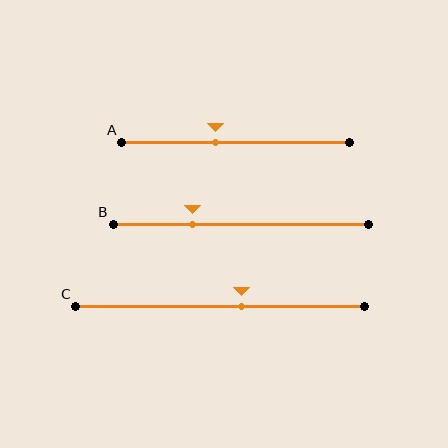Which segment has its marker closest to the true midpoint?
Segment C has its marker closest to the true midpoint.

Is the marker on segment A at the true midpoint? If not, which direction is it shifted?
No, the marker on segment A is shifted to the left by about 9% of the segment length.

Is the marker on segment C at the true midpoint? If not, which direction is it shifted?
No, the marker on segment C is shifted to the right by about 7% of the segment length.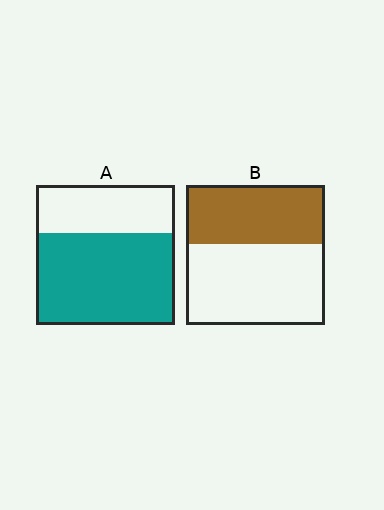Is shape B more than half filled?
No.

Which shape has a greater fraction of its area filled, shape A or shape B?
Shape A.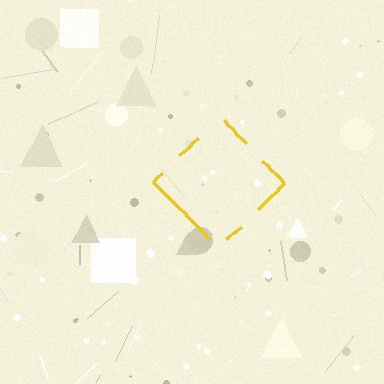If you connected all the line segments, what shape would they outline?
They would outline a diamond.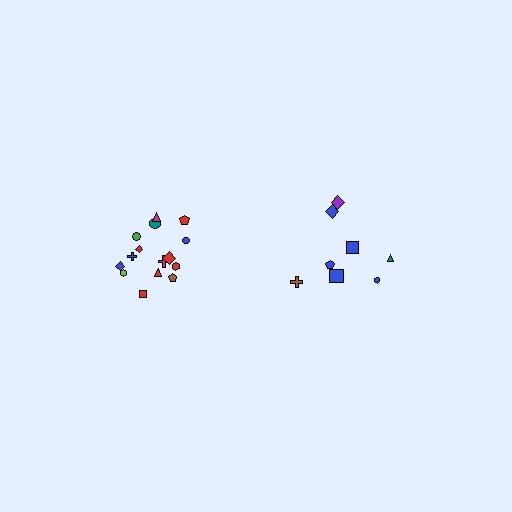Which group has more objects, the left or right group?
The left group.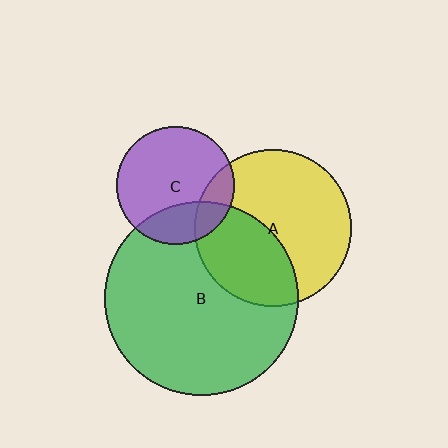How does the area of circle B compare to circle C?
Approximately 2.7 times.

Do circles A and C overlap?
Yes.